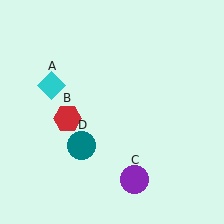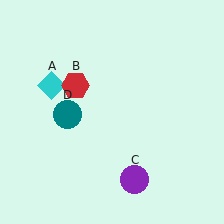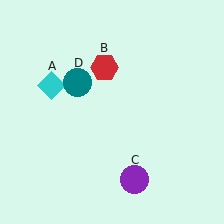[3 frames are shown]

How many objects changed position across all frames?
2 objects changed position: red hexagon (object B), teal circle (object D).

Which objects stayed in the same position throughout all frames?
Cyan diamond (object A) and purple circle (object C) remained stationary.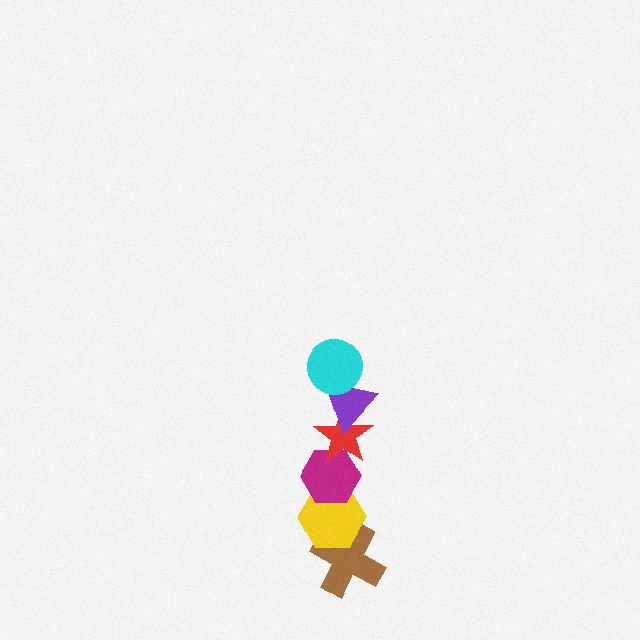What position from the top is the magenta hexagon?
The magenta hexagon is 4th from the top.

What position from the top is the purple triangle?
The purple triangle is 2nd from the top.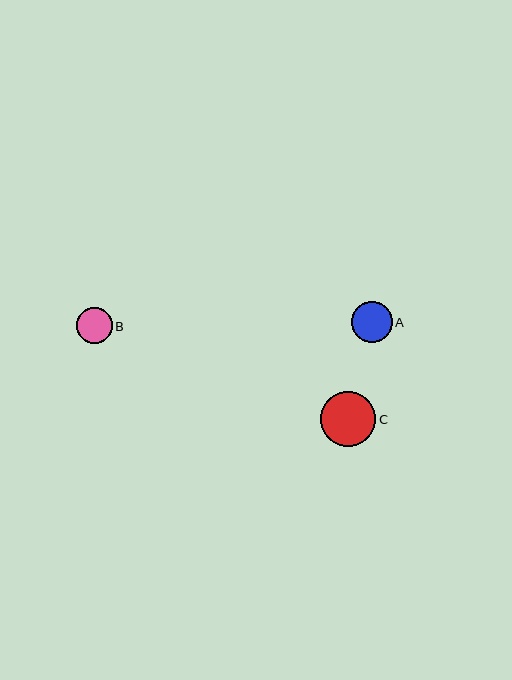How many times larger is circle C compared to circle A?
Circle C is approximately 1.3 times the size of circle A.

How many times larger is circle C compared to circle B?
Circle C is approximately 1.5 times the size of circle B.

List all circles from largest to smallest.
From largest to smallest: C, A, B.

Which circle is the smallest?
Circle B is the smallest with a size of approximately 36 pixels.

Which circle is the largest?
Circle C is the largest with a size of approximately 55 pixels.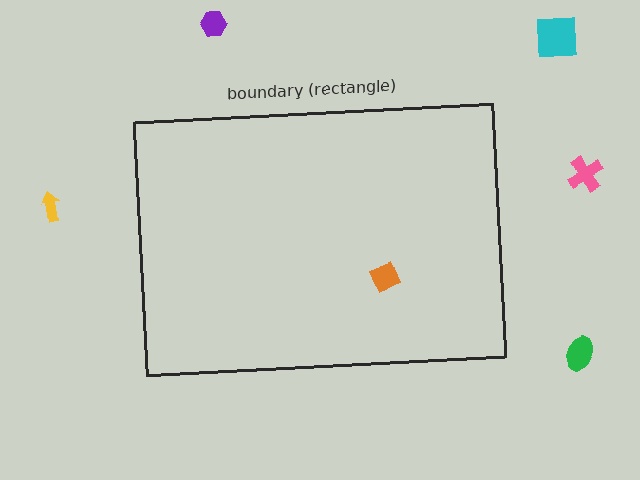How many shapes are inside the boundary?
1 inside, 5 outside.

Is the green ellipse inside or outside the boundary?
Outside.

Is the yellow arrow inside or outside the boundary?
Outside.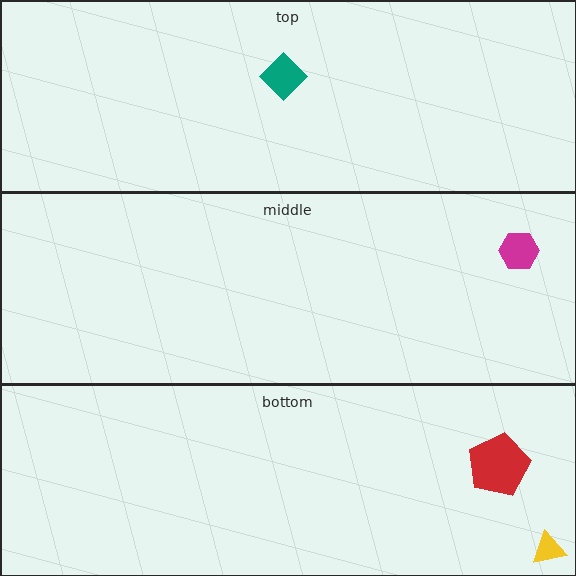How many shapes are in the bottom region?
2.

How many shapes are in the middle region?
1.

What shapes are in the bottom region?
The yellow triangle, the red pentagon.